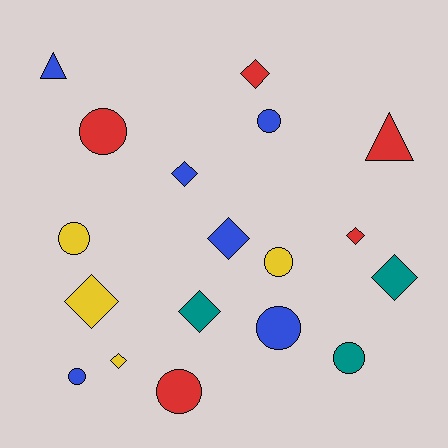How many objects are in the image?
There are 18 objects.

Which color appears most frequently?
Blue, with 6 objects.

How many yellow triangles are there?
There are no yellow triangles.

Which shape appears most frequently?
Circle, with 8 objects.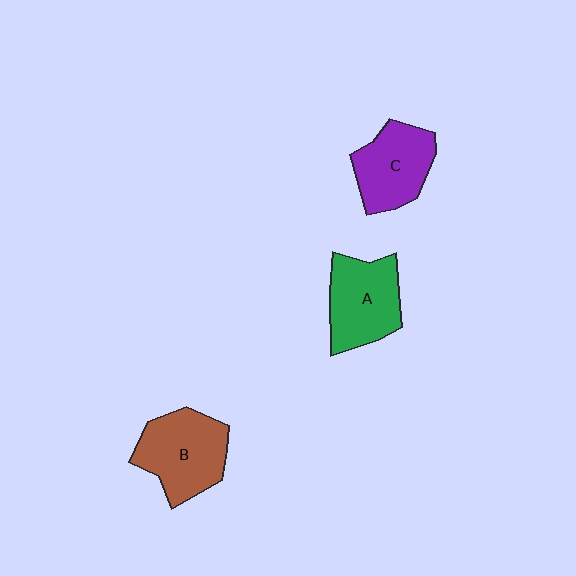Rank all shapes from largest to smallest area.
From largest to smallest: B (brown), A (green), C (purple).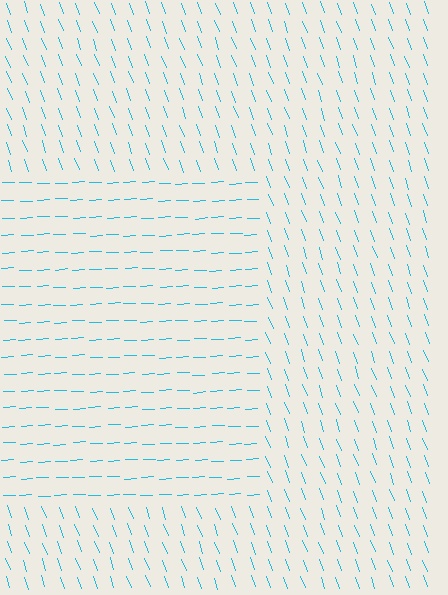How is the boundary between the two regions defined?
The boundary is defined purely by a change in line orientation (approximately 73 degrees difference). All lines are the same color and thickness.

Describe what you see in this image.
The image is filled with small cyan line segments. A rectangle region in the image has lines oriented differently from the surrounding lines, creating a visible texture boundary.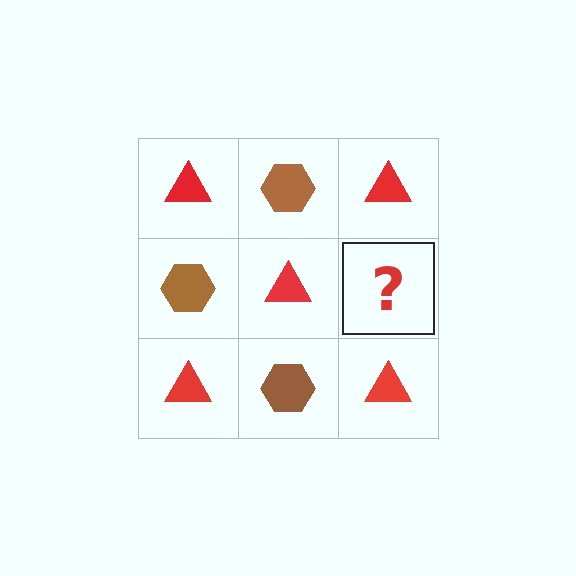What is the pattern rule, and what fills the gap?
The rule is that it alternates red triangle and brown hexagon in a checkerboard pattern. The gap should be filled with a brown hexagon.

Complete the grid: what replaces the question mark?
The question mark should be replaced with a brown hexagon.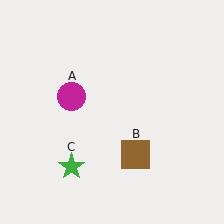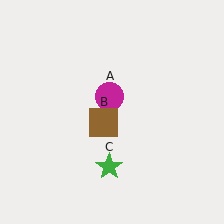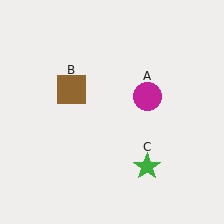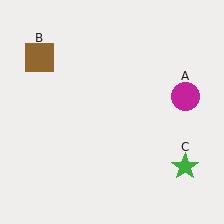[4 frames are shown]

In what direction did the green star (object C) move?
The green star (object C) moved right.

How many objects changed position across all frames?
3 objects changed position: magenta circle (object A), brown square (object B), green star (object C).